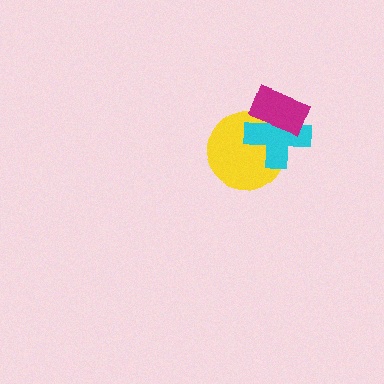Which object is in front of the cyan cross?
The magenta rectangle is in front of the cyan cross.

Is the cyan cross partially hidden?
Yes, it is partially covered by another shape.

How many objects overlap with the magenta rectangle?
2 objects overlap with the magenta rectangle.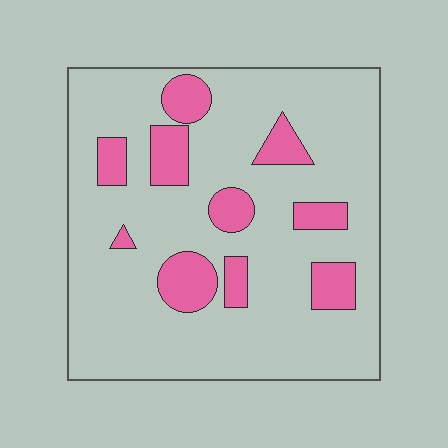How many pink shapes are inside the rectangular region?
10.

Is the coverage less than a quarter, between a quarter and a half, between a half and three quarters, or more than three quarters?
Less than a quarter.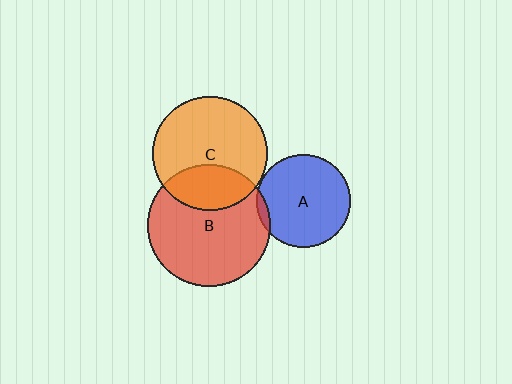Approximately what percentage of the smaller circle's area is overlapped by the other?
Approximately 5%.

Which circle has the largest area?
Circle B (red).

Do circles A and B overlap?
Yes.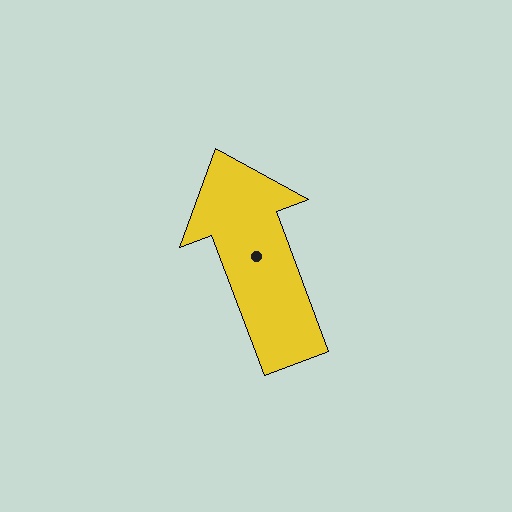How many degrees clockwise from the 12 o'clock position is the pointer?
Approximately 339 degrees.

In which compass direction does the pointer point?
North.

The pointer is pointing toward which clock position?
Roughly 11 o'clock.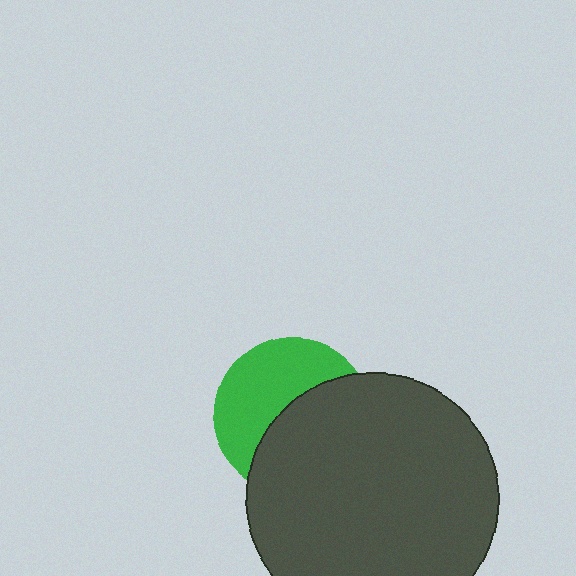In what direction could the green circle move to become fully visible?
The green circle could move toward the upper-left. That would shift it out from behind the dark gray circle entirely.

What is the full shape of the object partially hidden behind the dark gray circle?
The partially hidden object is a green circle.